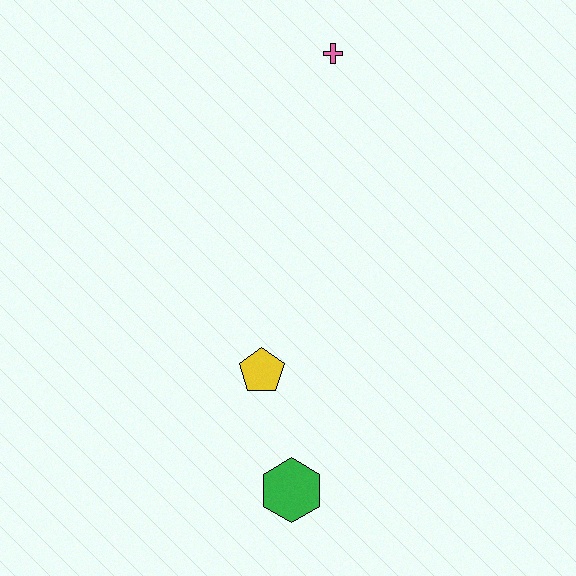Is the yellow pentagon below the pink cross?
Yes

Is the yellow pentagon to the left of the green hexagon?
Yes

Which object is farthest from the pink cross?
The green hexagon is farthest from the pink cross.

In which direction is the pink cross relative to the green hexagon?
The pink cross is above the green hexagon.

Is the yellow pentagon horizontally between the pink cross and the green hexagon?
No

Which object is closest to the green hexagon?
The yellow pentagon is closest to the green hexagon.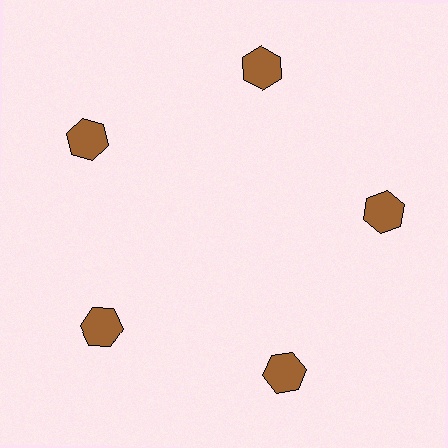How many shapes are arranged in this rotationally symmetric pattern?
There are 5 shapes, arranged in 5 groups of 1.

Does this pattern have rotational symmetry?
Yes, this pattern has 5-fold rotational symmetry. It looks the same after rotating 72 degrees around the center.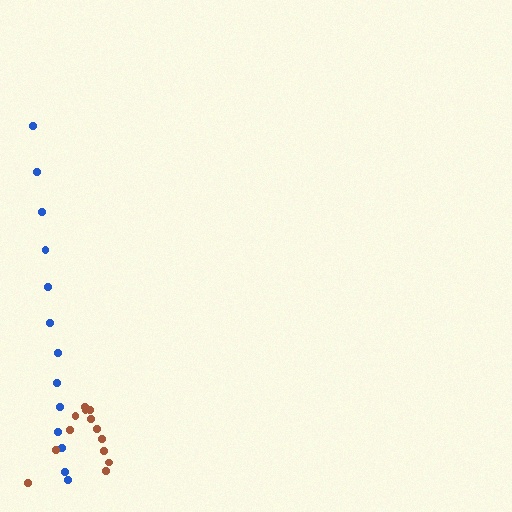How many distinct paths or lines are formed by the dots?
There are 2 distinct paths.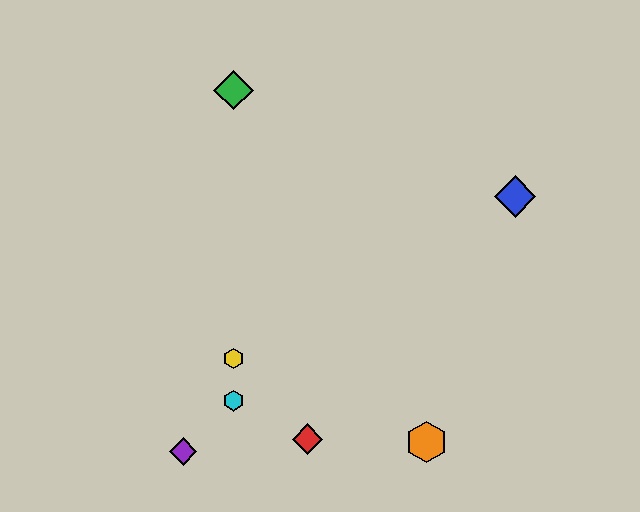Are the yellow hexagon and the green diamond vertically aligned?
Yes, both are at x≈234.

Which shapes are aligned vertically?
The green diamond, the yellow hexagon, the cyan hexagon are aligned vertically.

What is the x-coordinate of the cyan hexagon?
The cyan hexagon is at x≈234.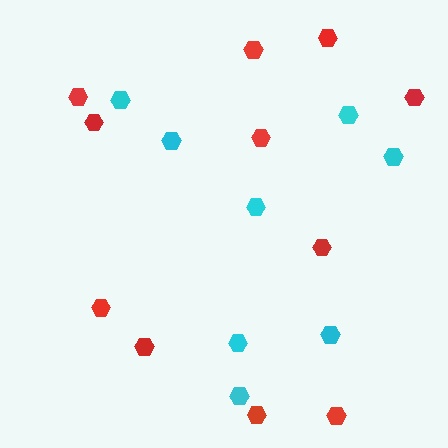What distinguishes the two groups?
There are 2 groups: one group of red hexagons (11) and one group of cyan hexagons (8).